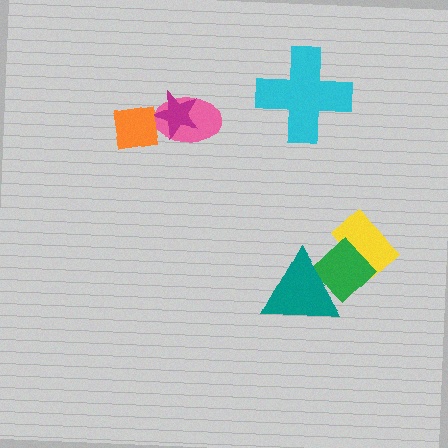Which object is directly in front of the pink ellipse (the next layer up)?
The magenta star is directly in front of the pink ellipse.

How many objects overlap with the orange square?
2 objects overlap with the orange square.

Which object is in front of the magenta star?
The orange square is in front of the magenta star.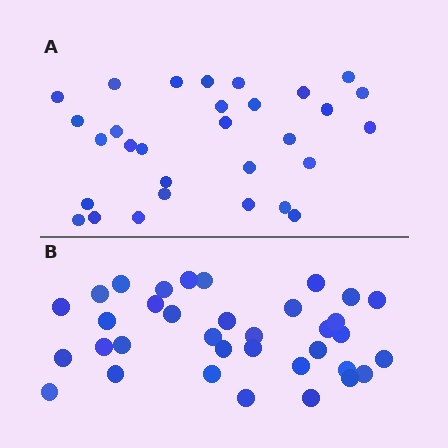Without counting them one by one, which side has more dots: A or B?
Region B (the bottom region) has more dots.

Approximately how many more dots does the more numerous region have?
Region B has about 5 more dots than region A.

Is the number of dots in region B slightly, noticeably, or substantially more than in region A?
Region B has only slightly more — the two regions are fairly close. The ratio is roughly 1.2 to 1.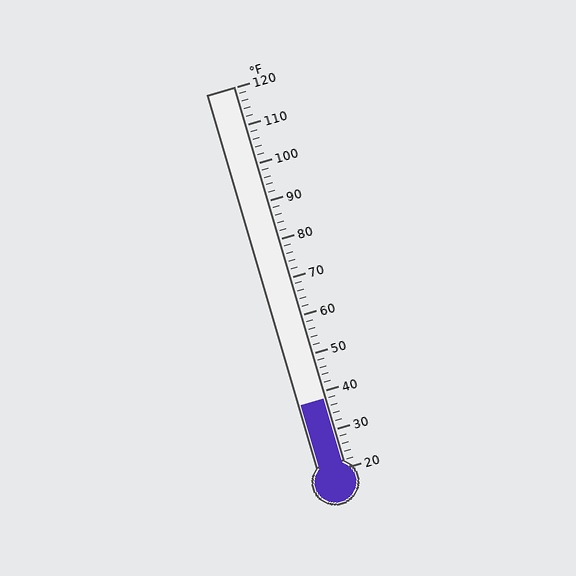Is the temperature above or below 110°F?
The temperature is below 110°F.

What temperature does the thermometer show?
The thermometer shows approximately 38°F.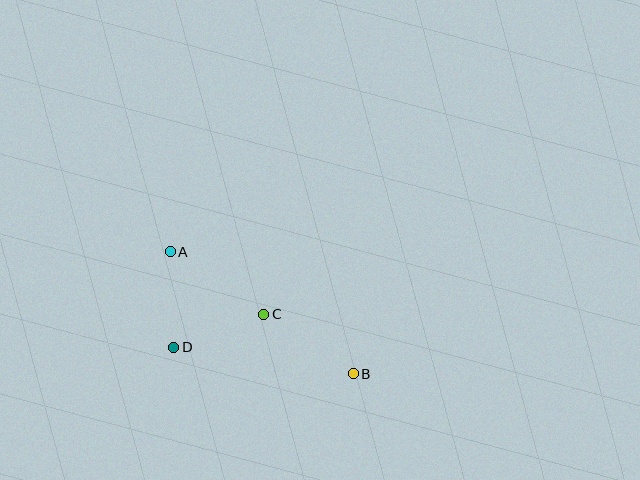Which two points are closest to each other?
Points A and D are closest to each other.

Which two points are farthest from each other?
Points A and B are farthest from each other.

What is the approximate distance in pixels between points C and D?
The distance between C and D is approximately 96 pixels.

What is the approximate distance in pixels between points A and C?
The distance between A and C is approximately 113 pixels.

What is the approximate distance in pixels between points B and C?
The distance between B and C is approximately 108 pixels.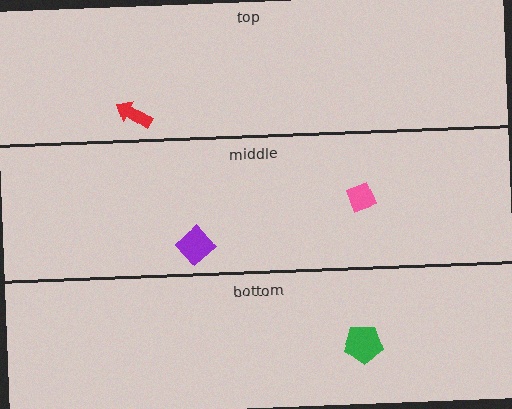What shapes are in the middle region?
The pink diamond, the purple diamond.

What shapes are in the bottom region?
The green pentagon.